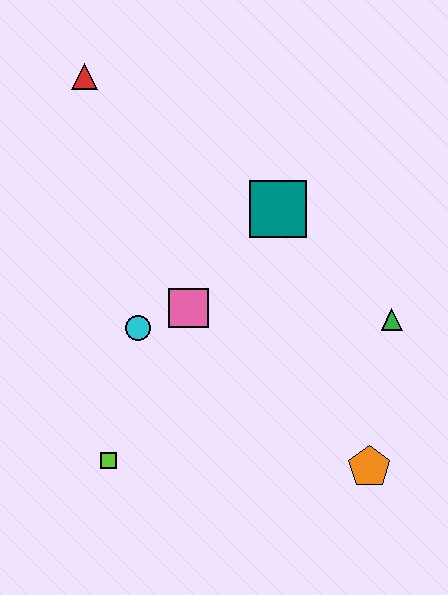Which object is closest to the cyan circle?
The pink square is closest to the cyan circle.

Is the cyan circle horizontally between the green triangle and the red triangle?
Yes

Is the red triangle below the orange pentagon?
No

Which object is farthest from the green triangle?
The red triangle is farthest from the green triangle.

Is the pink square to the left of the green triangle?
Yes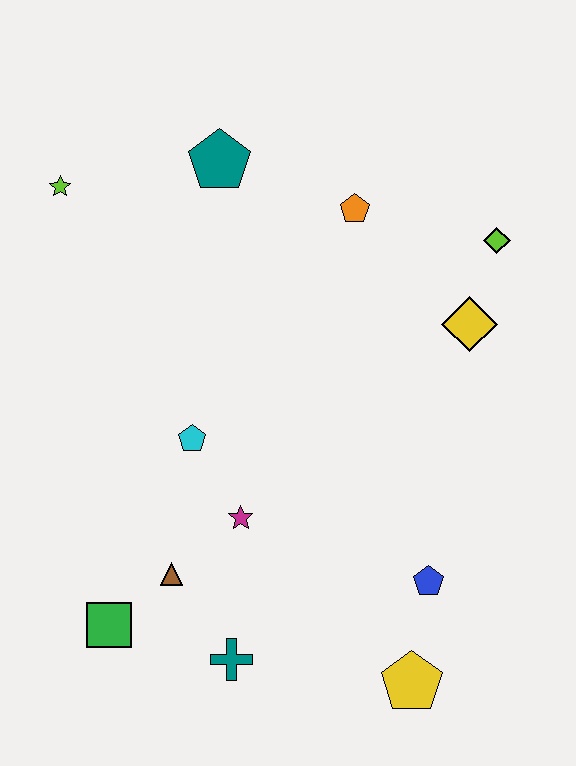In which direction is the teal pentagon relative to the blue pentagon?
The teal pentagon is above the blue pentagon.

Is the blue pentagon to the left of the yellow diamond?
Yes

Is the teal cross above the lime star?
No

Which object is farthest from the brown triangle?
The lime diamond is farthest from the brown triangle.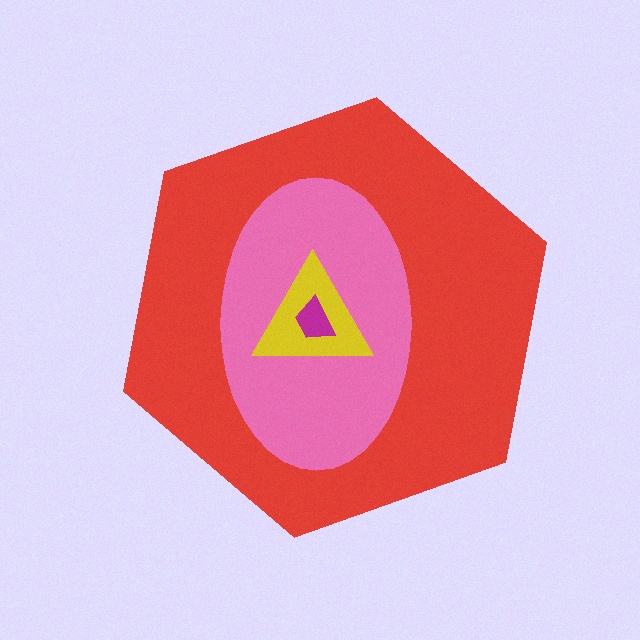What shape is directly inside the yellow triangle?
The magenta trapezoid.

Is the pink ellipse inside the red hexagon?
Yes.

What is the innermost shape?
The magenta trapezoid.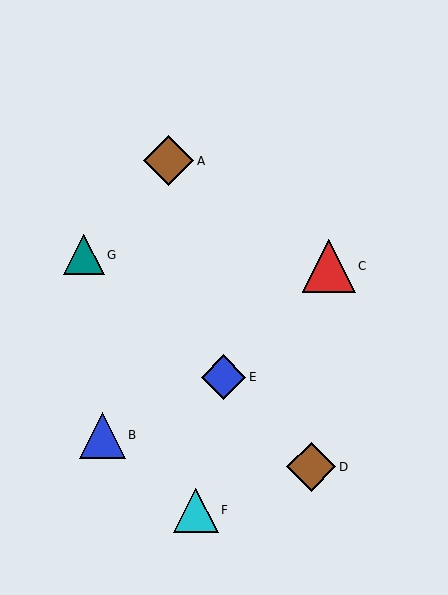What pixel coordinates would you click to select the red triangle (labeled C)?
Click at (329, 266) to select the red triangle C.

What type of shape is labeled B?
Shape B is a blue triangle.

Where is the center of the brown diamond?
The center of the brown diamond is at (168, 161).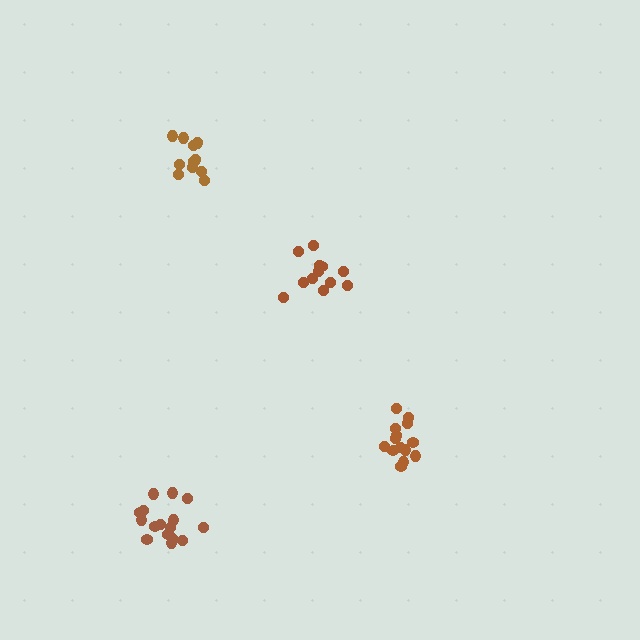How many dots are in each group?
Group 1: 12 dots, Group 2: 16 dots, Group 3: 12 dots, Group 4: 14 dots (54 total).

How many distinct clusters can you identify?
There are 4 distinct clusters.